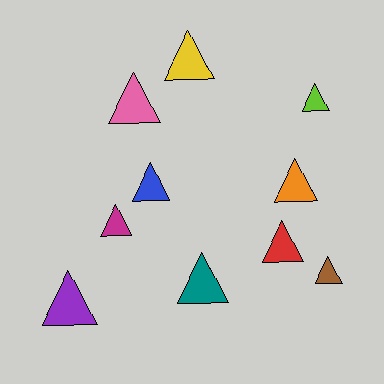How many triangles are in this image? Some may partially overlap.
There are 10 triangles.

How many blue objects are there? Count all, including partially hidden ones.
There is 1 blue object.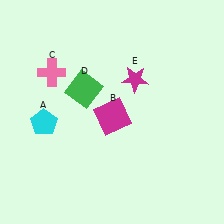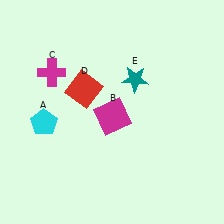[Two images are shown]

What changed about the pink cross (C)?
In Image 1, C is pink. In Image 2, it changed to magenta.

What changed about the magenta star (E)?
In Image 1, E is magenta. In Image 2, it changed to teal.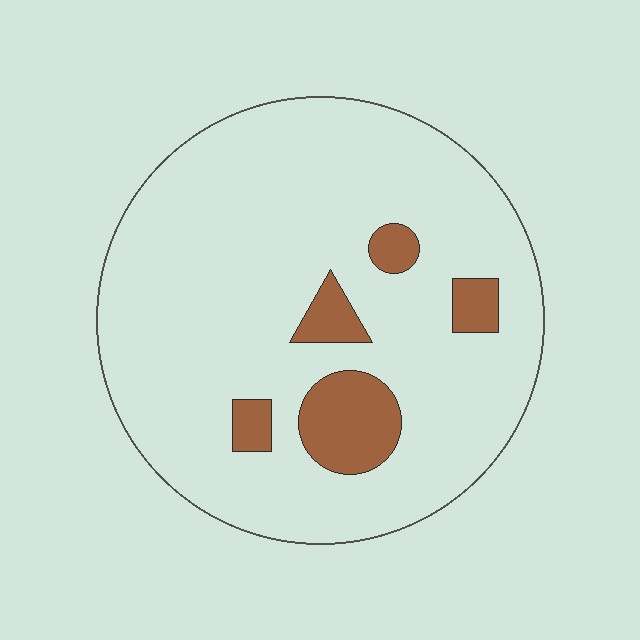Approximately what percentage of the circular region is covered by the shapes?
Approximately 10%.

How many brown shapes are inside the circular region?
5.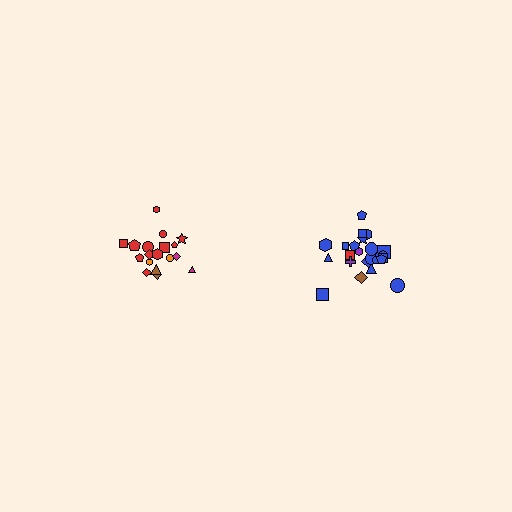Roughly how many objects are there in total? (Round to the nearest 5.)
Roughly 45 objects in total.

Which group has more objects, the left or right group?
The right group.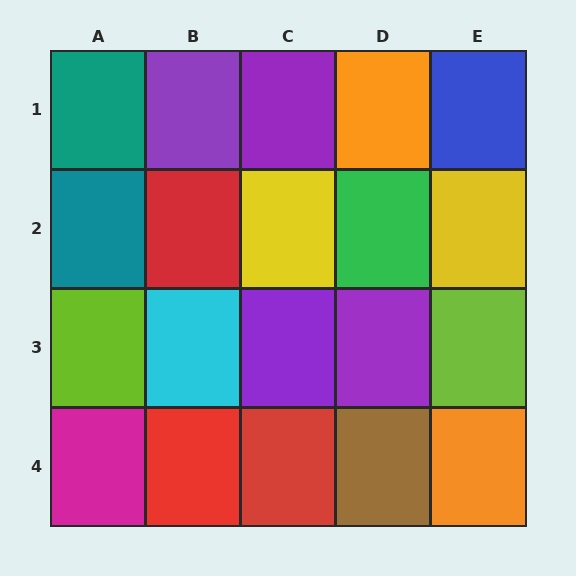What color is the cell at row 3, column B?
Cyan.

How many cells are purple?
4 cells are purple.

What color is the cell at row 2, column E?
Yellow.